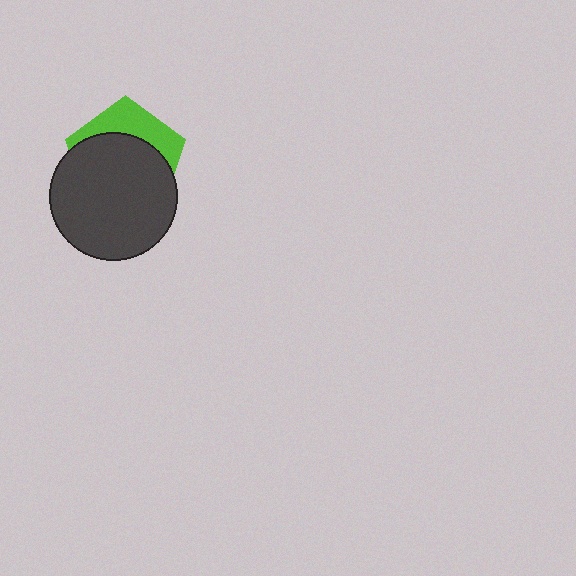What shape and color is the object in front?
The object in front is a dark gray circle.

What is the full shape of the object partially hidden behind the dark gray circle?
The partially hidden object is a lime pentagon.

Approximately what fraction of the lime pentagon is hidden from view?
Roughly 68% of the lime pentagon is hidden behind the dark gray circle.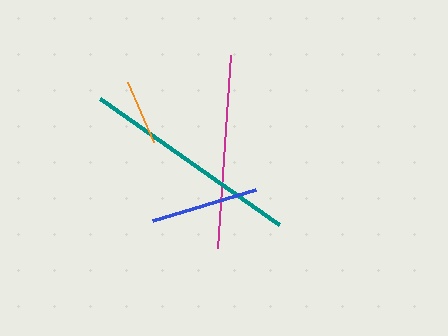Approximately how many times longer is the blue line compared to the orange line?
The blue line is approximately 1.6 times the length of the orange line.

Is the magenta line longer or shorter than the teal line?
The teal line is longer than the magenta line.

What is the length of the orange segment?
The orange segment is approximately 66 pixels long.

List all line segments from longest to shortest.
From longest to shortest: teal, magenta, blue, orange.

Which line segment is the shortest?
The orange line is the shortest at approximately 66 pixels.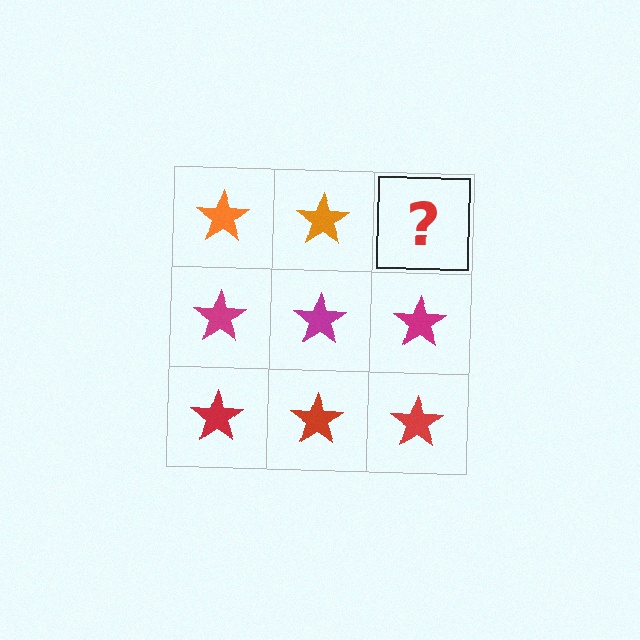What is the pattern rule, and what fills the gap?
The rule is that each row has a consistent color. The gap should be filled with an orange star.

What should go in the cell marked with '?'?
The missing cell should contain an orange star.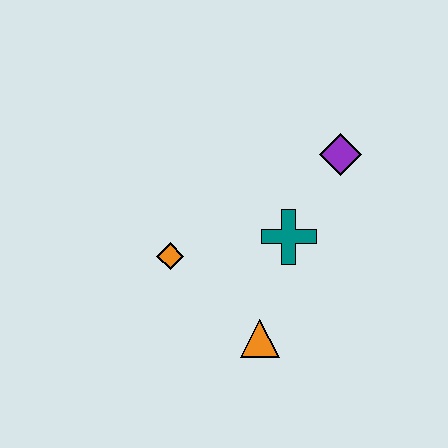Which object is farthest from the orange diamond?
The purple diamond is farthest from the orange diamond.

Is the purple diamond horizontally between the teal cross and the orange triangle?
No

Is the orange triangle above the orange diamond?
No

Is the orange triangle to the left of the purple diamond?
Yes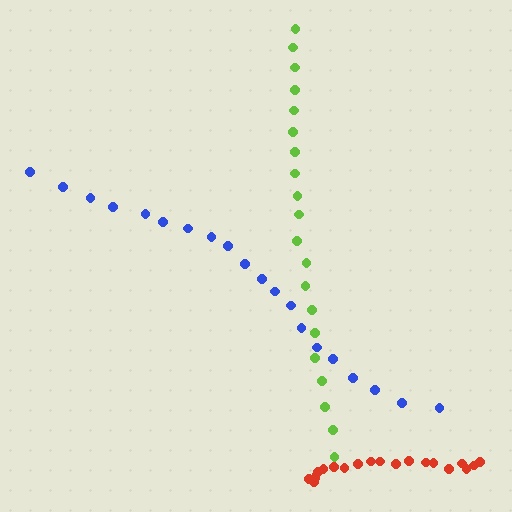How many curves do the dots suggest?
There are 3 distinct paths.